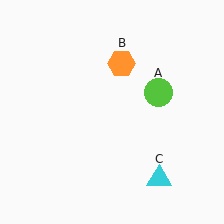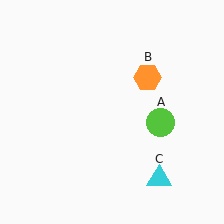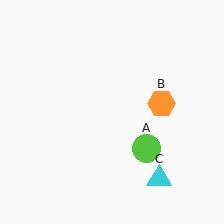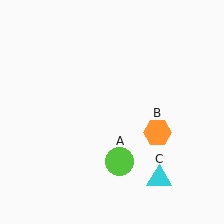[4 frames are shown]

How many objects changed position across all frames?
2 objects changed position: lime circle (object A), orange hexagon (object B).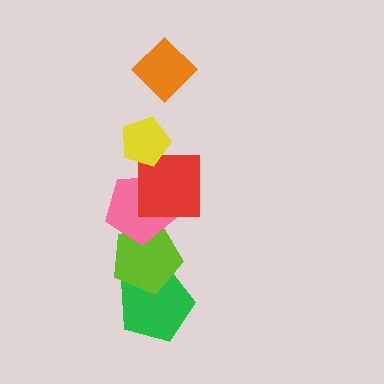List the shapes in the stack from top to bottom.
From top to bottom: the orange diamond, the yellow pentagon, the red square, the pink pentagon, the lime pentagon, the green pentagon.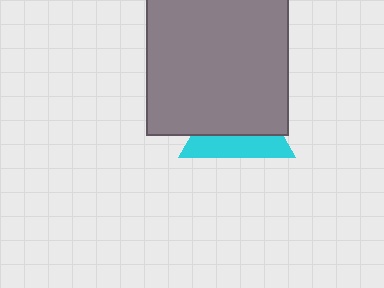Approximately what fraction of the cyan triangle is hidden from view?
Roughly 61% of the cyan triangle is hidden behind the gray square.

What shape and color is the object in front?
The object in front is a gray square.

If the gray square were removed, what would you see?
You would see the complete cyan triangle.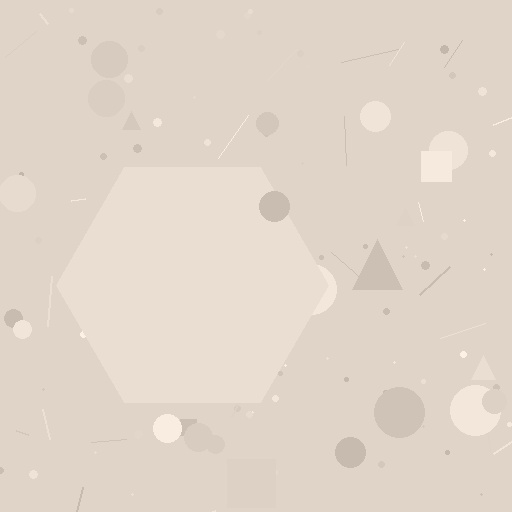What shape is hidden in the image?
A hexagon is hidden in the image.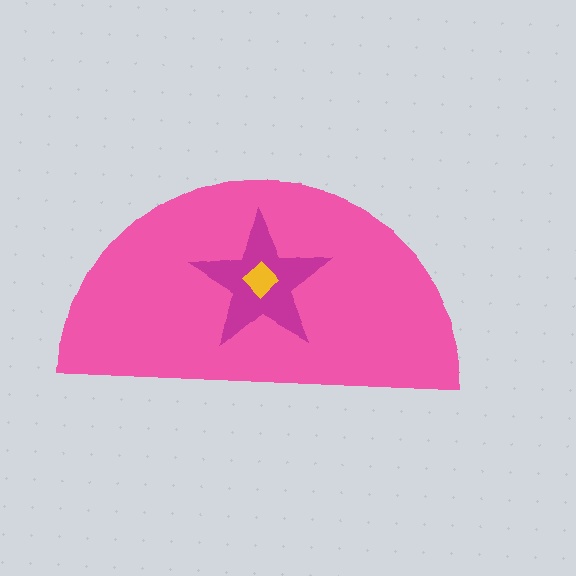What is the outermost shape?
The pink semicircle.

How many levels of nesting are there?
3.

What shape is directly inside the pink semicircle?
The magenta star.